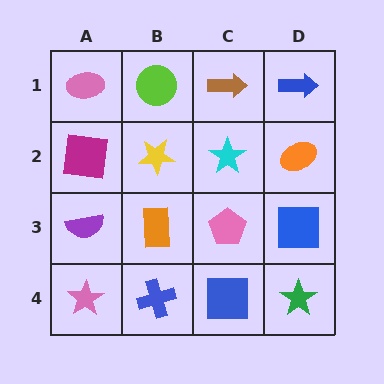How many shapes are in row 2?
4 shapes.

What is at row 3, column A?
A purple semicircle.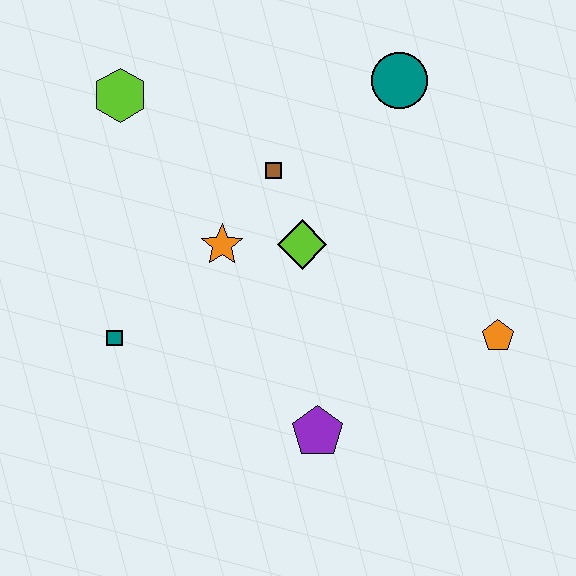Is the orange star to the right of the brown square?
No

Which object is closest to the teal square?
The orange star is closest to the teal square.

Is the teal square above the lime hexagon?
No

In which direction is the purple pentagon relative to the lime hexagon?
The purple pentagon is below the lime hexagon.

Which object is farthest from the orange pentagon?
The lime hexagon is farthest from the orange pentagon.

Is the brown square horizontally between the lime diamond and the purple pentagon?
No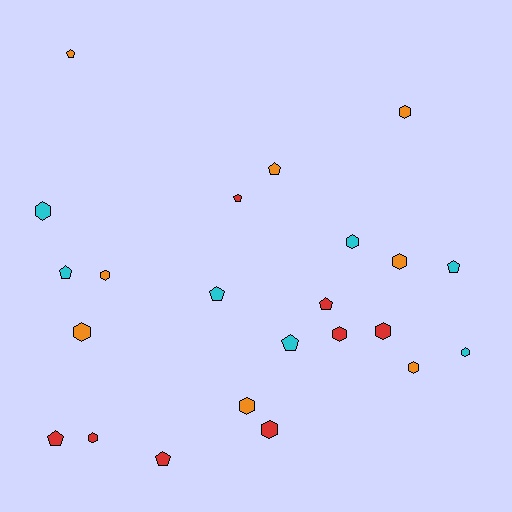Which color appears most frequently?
Orange, with 8 objects.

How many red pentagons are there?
There are 4 red pentagons.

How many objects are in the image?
There are 23 objects.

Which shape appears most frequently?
Hexagon, with 13 objects.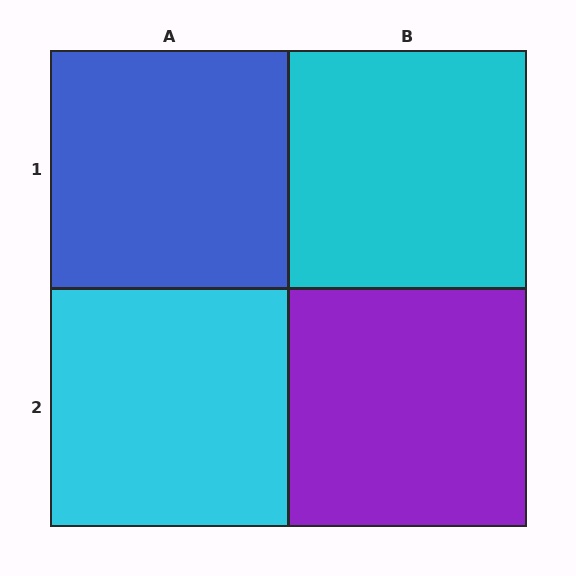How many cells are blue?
1 cell is blue.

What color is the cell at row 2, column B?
Purple.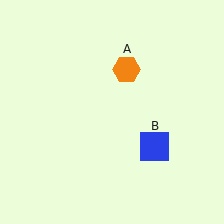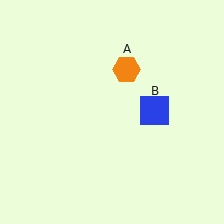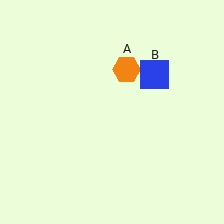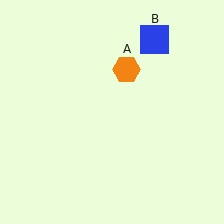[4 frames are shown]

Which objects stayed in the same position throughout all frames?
Orange hexagon (object A) remained stationary.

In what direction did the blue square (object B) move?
The blue square (object B) moved up.